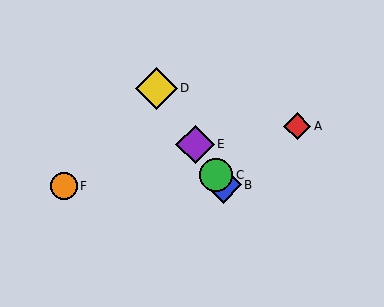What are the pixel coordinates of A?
Object A is at (297, 126).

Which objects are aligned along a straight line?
Objects B, C, D, E are aligned along a straight line.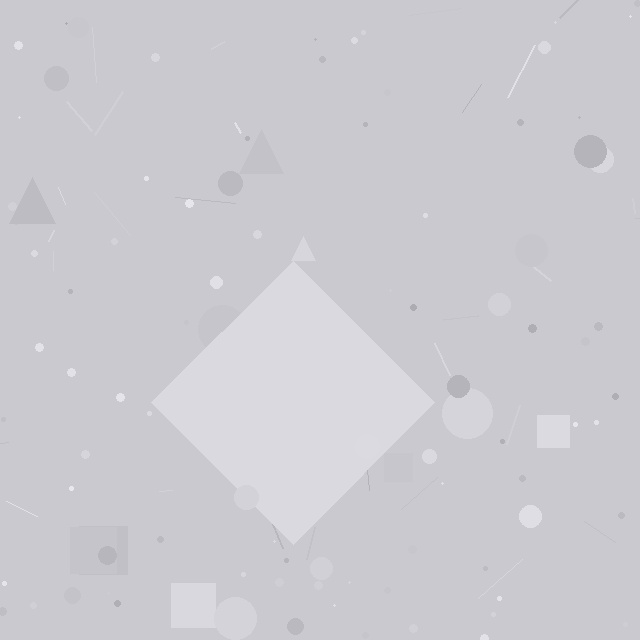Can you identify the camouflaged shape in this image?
The camouflaged shape is a diamond.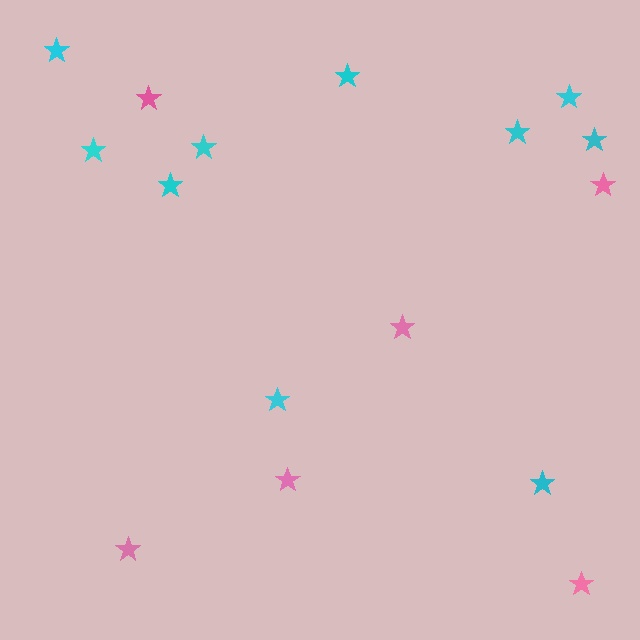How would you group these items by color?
There are 2 groups: one group of pink stars (6) and one group of cyan stars (10).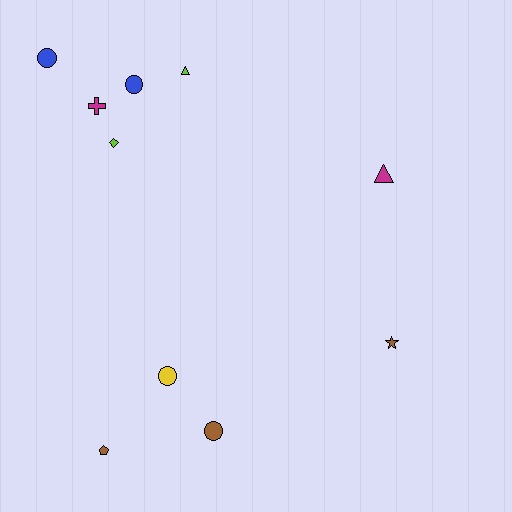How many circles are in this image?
There are 4 circles.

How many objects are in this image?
There are 10 objects.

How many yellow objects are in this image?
There is 1 yellow object.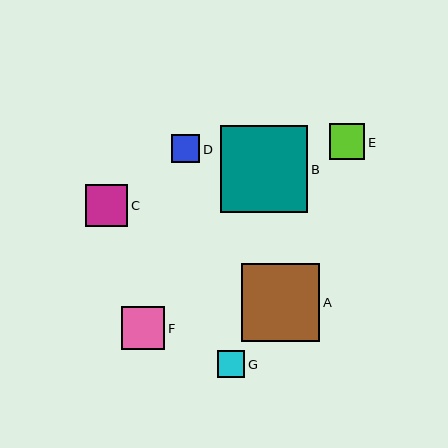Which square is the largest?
Square B is the largest with a size of approximately 87 pixels.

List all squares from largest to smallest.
From largest to smallest: B, A, F, C, E, D, G.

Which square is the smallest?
Square G is the smallest with a size of approximately 27 pixels.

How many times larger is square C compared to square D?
Square C is approximately 1.5 times the size of square D.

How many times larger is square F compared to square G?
Square F is approximately 1.6 times the size of square G.